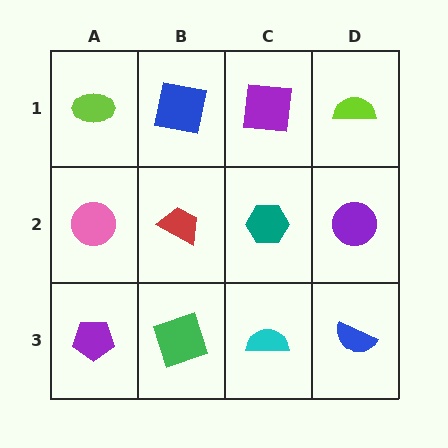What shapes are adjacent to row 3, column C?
A teal hexagon (row 2, column C), a green square (row 3, column B), a blue semicircle (row 3, column D).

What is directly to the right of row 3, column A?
A green square.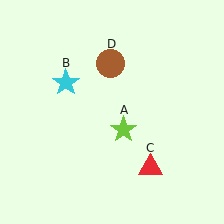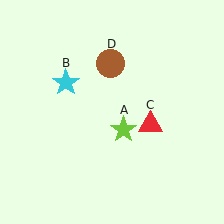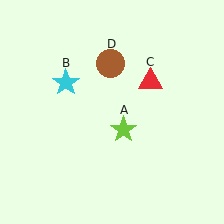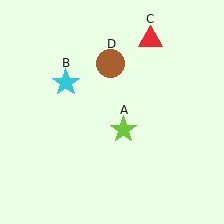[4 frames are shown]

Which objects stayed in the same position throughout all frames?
Lime star (object A) and cyan star (object B) and brown circle (object D) remained stationary.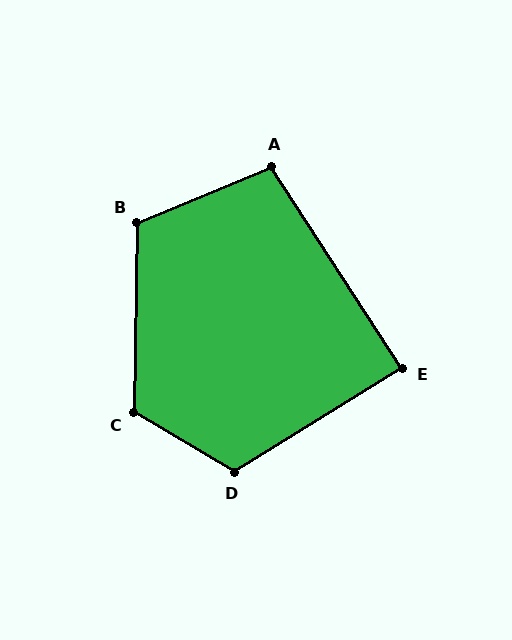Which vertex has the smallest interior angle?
E, at approximately 89 degrees.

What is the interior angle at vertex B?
Approximately 114 degrees (obtuse).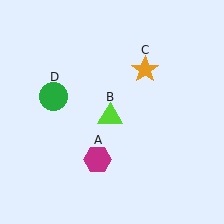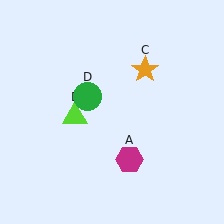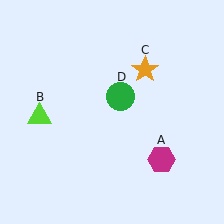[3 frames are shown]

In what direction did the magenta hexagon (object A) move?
The magenta hexagon (object A) moved right.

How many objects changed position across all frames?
3 objects changed position: magenta hexagon (object A), lime triangle (object B), green circle (object D).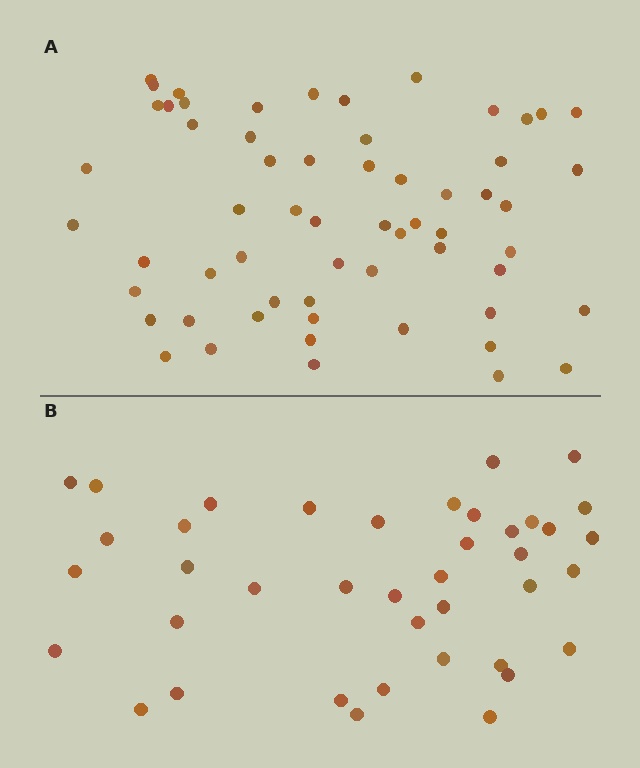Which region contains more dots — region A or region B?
Region A (the top region) has more dots.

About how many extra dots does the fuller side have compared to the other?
Region A has approximately 20 more dots than region B.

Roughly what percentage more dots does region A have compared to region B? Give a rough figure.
About 50% more.